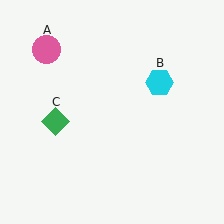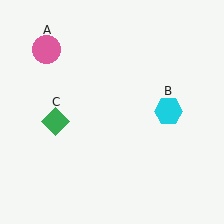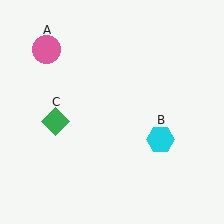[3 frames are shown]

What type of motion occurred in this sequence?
The cyan hexagon (object B) rotated clockwise around the center of the scene.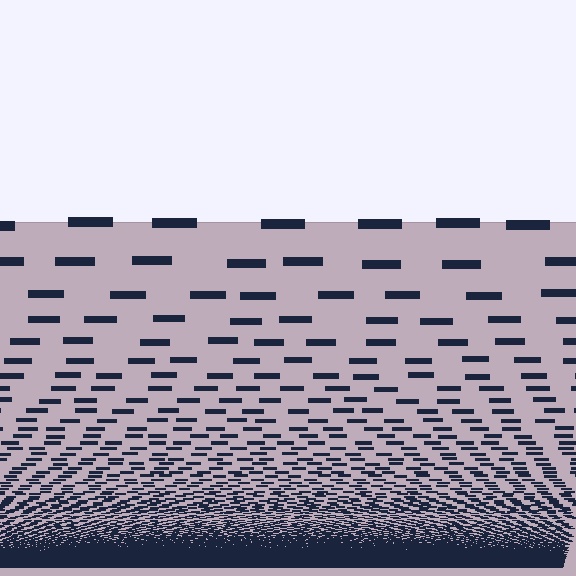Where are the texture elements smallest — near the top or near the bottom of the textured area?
Near the bottom.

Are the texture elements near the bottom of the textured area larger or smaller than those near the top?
Smaller. The gradient is inverted — elements near the bottom are smaller and denser.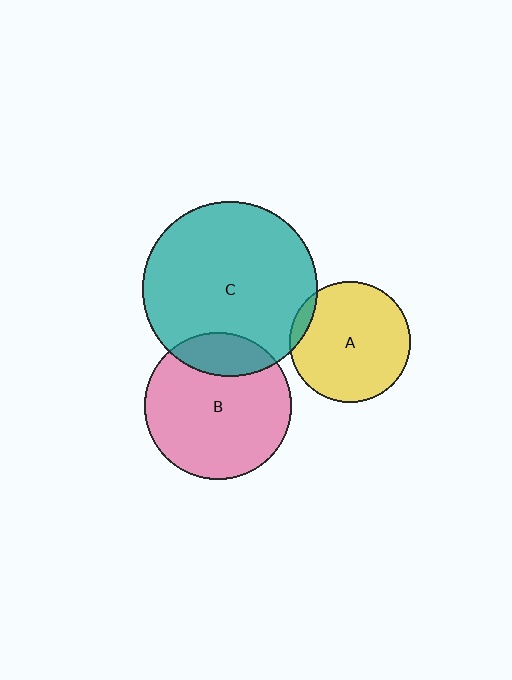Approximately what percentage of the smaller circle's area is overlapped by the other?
Approximately 20%.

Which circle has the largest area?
Circle C (teal).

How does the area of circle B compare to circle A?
Approximately 1.5 times.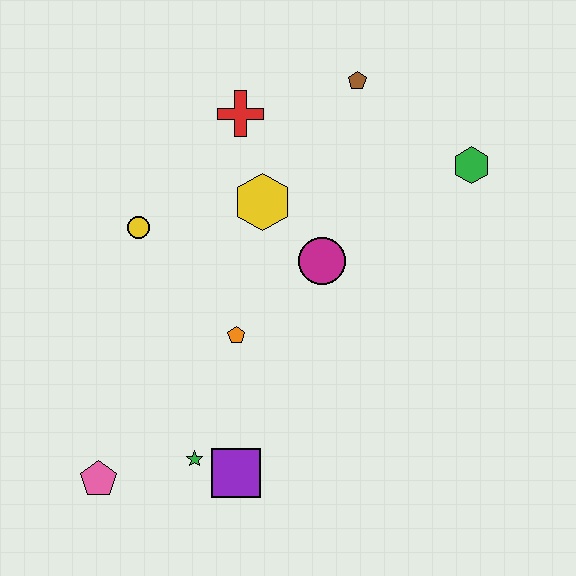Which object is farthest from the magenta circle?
The pink pentagon is farthest from the magenta circle.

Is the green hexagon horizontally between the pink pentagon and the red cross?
No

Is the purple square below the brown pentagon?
Yes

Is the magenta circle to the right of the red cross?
Yes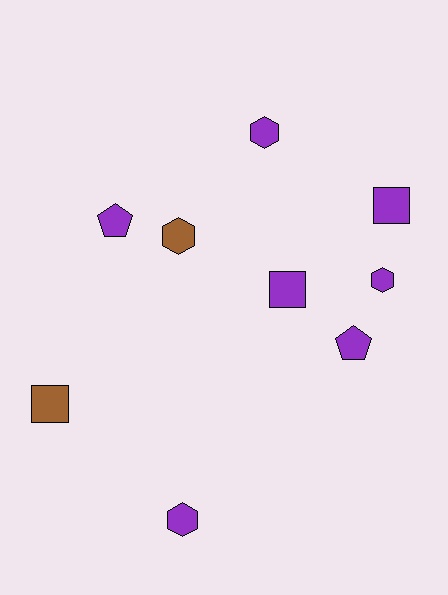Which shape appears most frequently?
Hexagon, with 4 objects.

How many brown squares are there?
There is 1 brown square.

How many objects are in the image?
There are 9 objects.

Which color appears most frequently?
Purple, with 7 objects.